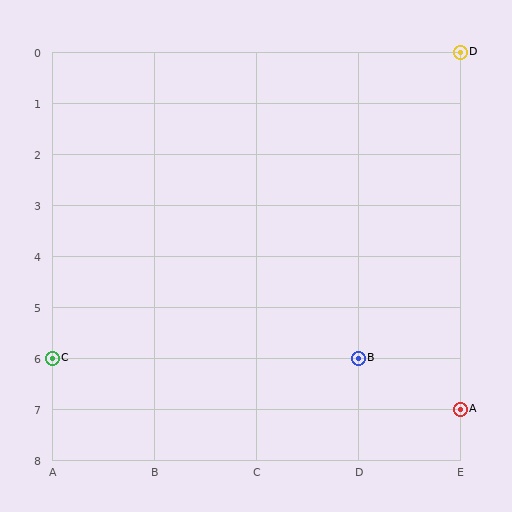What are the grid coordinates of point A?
Point A is at grid coordinates (E, 7).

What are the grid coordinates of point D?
Point D is at grid coordinates (E, 0).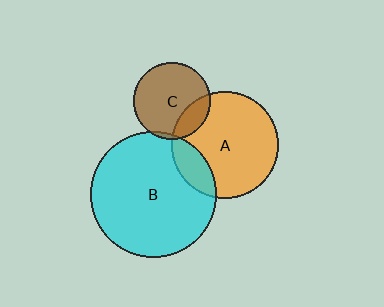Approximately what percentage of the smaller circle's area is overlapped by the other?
Approximately 20%.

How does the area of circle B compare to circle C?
Approximately 2.7 times.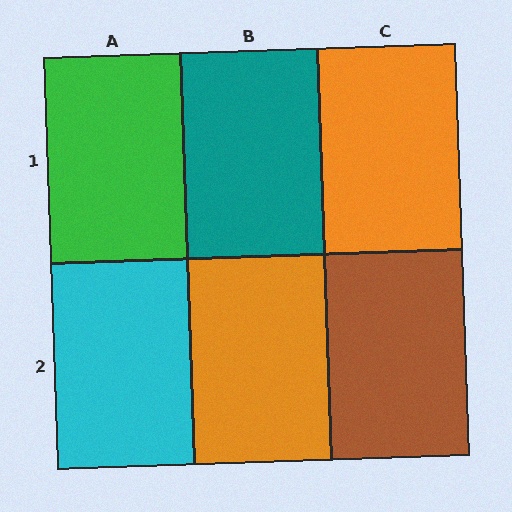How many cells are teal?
1 cell is teal.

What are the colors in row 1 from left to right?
Green, teal, orange.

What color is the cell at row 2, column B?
Orange.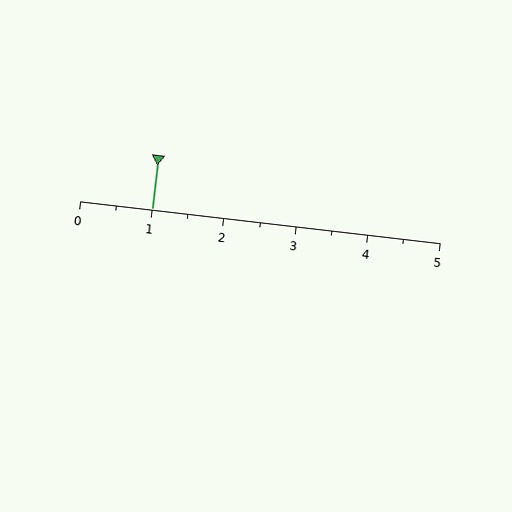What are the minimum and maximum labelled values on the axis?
The axis runs from 0 to 5.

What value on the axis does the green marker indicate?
The marker indicates approximately 1.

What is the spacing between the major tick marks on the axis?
The major ticks are spaced 1 apart.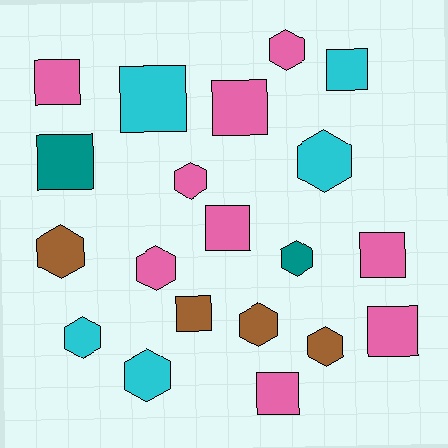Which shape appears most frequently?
Square, with 10 objects.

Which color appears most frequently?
Pink, with 9 objects.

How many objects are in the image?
There are 20 objects.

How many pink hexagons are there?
There are 3 pink hexagons.